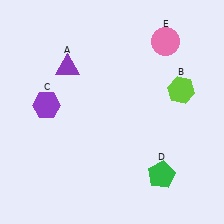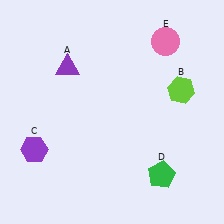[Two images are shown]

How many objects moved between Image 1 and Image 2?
1 object moved between the two images.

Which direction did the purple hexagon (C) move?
The purple hexagon (C) moved down.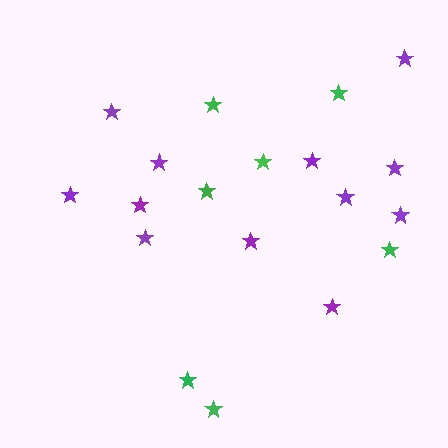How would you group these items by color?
There are 2 groups: one group of purple stars (12) and one group of green stars (7).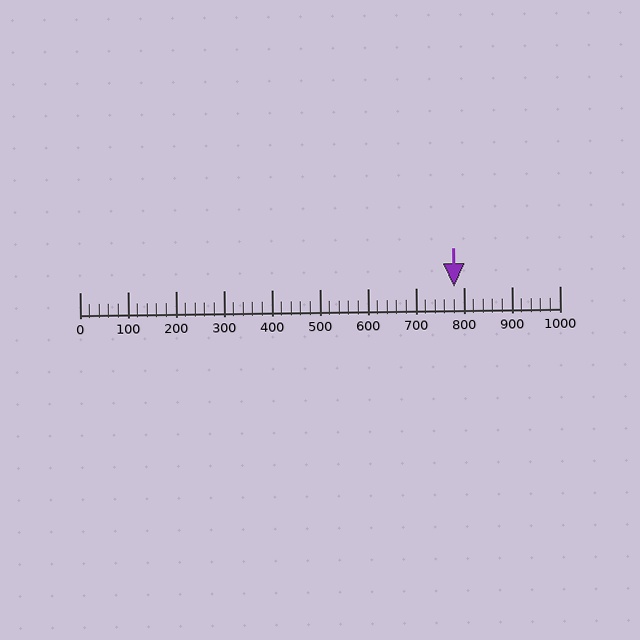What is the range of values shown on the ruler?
The ruler shows values from 0 to 1000.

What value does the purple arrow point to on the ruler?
The purple arrow points to approximately 780.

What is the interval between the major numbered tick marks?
The major tick marks are spaced 100 units apart.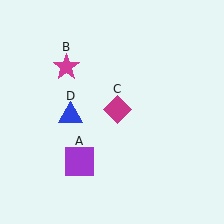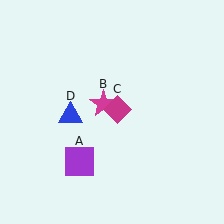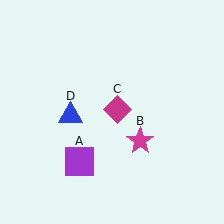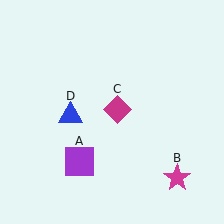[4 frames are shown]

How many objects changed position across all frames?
1 object changed position: magenta star (object B).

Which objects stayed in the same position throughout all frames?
Purple square (object A) and magenta diamond (object C) and blue triangle (object D) remained stationary.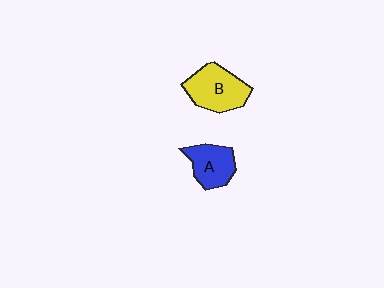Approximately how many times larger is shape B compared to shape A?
Approximately 1.3 times.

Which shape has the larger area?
Shape B (yellow).